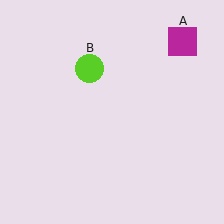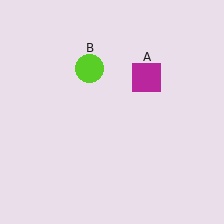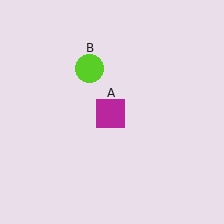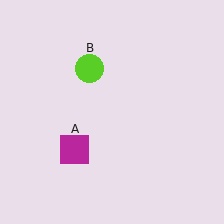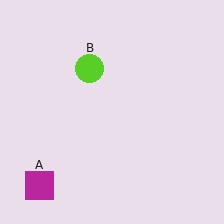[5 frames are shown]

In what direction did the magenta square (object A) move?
The magenta square (object A) moved down and to the left.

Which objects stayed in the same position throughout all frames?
Lime circle (object B) remained stationary.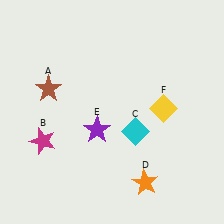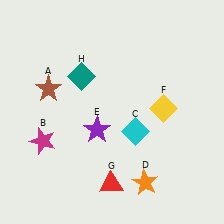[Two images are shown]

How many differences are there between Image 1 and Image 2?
There are 2 differences between the two images.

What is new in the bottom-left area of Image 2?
A red triangle (G) was added in the bottom-left area of Image 2.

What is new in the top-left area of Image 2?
A teal diamond (H) was added in the top-left area of Image 2.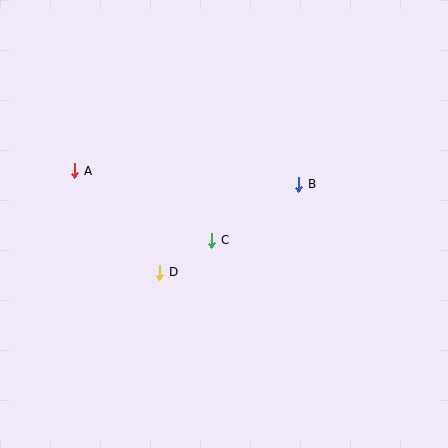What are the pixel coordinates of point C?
Point C is at (212, 240).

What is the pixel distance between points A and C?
The distance between A and C is 153 pixels.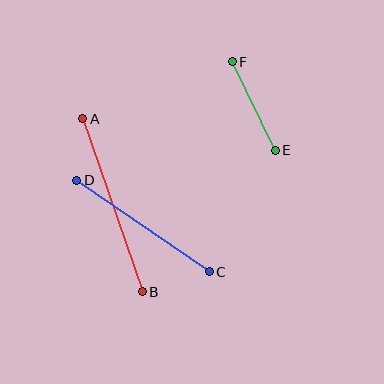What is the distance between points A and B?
The distance is approximately 183 pixels.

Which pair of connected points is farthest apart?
Points A and B are farthest apart.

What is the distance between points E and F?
The distance is approximately 98 pixels.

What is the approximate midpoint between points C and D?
The midpoint is at approximately (143, 226) pixels.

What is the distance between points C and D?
The distance is approximately 161 pixels.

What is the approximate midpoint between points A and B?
The midpoint is at approximately (113, 205) pixels.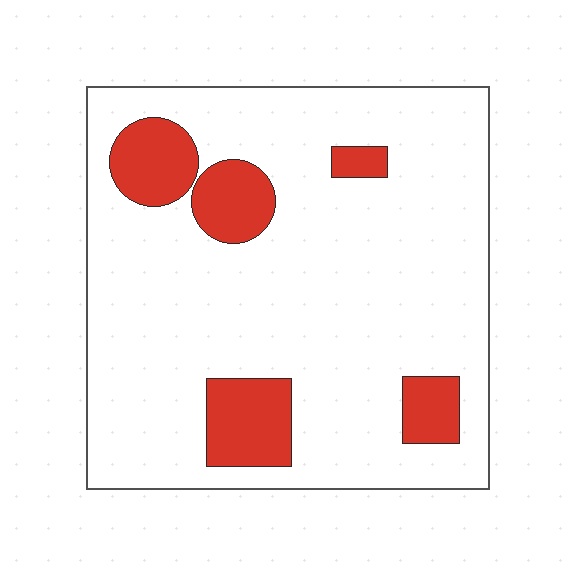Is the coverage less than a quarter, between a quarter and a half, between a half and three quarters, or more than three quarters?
Less than a quarter.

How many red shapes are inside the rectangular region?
5.